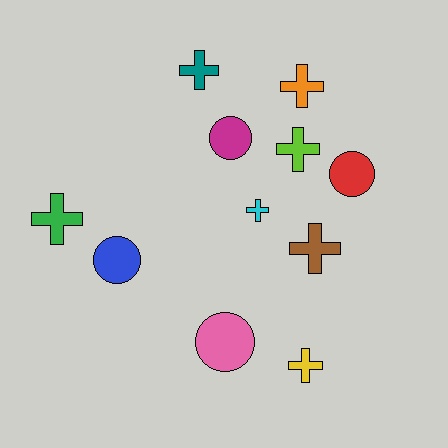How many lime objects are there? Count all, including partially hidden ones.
There is 1 lime object.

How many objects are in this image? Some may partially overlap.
There are 11 objects.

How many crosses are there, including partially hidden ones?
There are 7 crosses.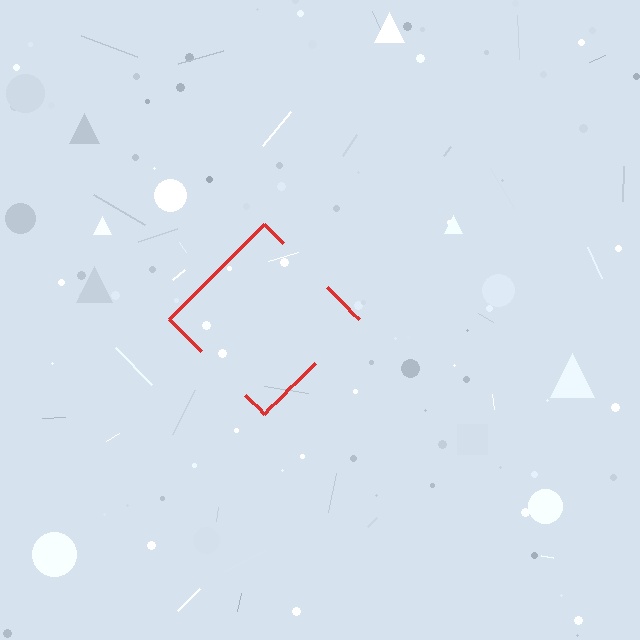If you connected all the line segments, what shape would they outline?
They would outline a diamond.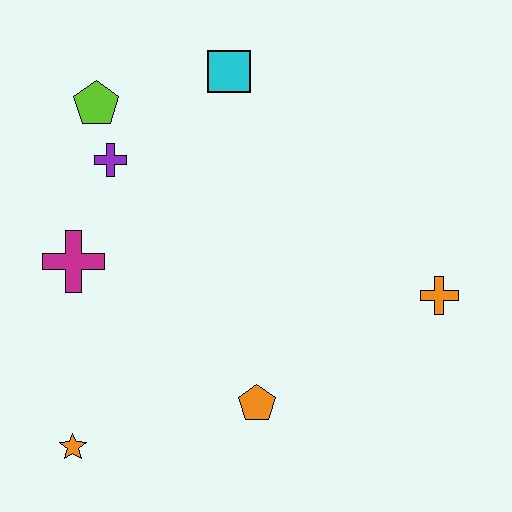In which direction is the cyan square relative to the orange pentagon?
The cyan square is above the orange pentagon.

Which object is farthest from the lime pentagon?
The orange cross is farthest from the lime pentagon.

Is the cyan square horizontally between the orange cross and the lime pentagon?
Yes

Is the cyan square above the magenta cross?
Yes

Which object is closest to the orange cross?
The orange pentagon is closest to the orange cross.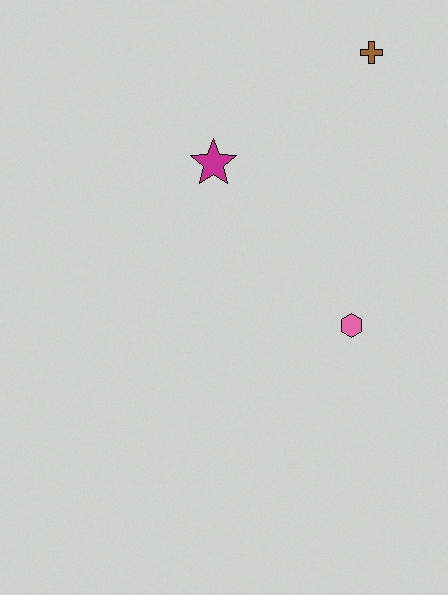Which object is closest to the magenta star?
The brown cross is closest to the magenta star.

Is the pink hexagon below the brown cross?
Yes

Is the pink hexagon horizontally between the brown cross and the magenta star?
Yes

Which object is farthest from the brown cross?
The pink hexagon is farthest from the brown cross.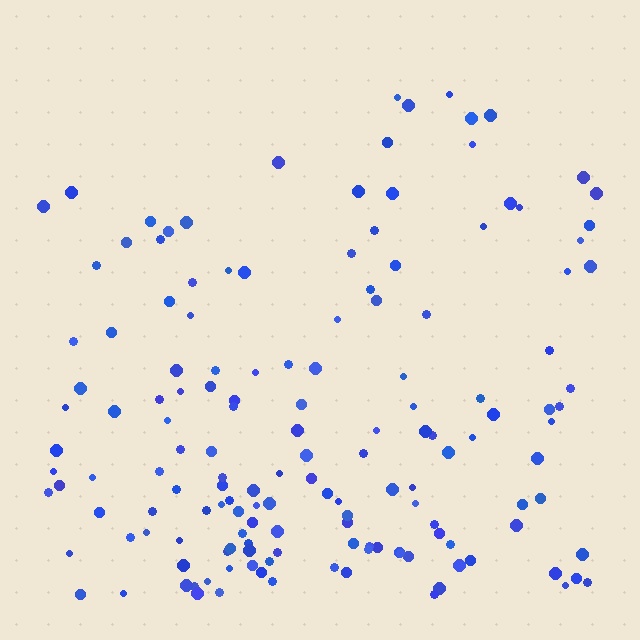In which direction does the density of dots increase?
From top to bottom, with the bottom side densest.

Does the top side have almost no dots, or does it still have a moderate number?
Still a moderate number, just noticeably fewer than the bottom.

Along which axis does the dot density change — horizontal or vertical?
Vertical.